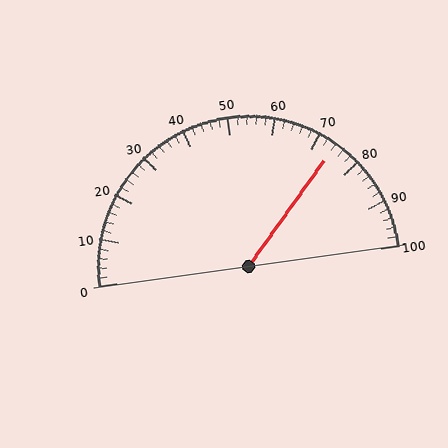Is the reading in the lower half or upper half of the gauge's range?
The reading is in the upper half of the range (0 to 100).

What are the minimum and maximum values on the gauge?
The gauge ranges from 0 to 100.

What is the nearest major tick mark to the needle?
The nearest major tick mark is 70.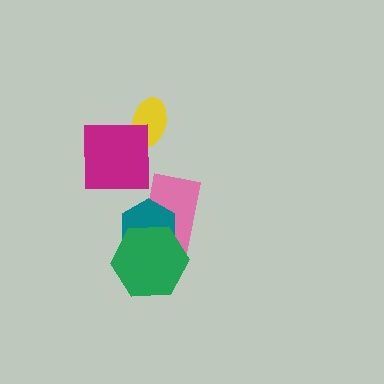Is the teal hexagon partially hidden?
Yes, it is partially covered by another shape.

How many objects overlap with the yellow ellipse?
1 object overlaps with the yellow ellipse.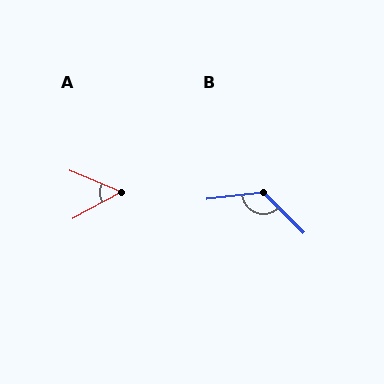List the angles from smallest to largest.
A (51°), B (128°).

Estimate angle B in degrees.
Approximately 128 degrees.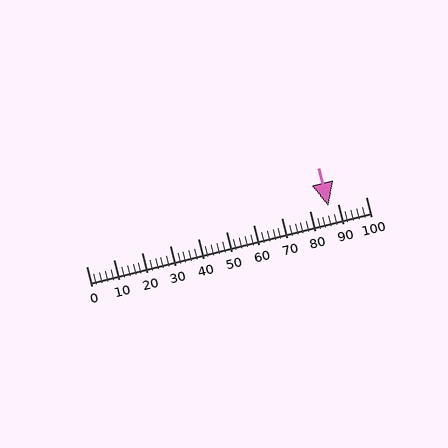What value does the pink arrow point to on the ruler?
The pink arrow points to approximately 86.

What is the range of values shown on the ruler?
The ruler shows values from 0 to 100.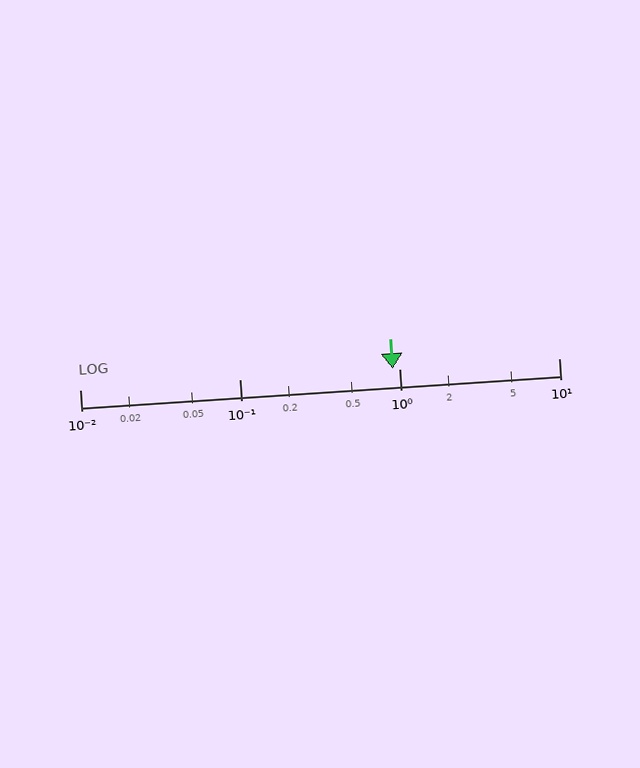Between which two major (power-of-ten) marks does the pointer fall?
The pointer is between 0.1 and 1.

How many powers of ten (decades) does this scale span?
The scale spans 3 decades, from 0.01 to 10.